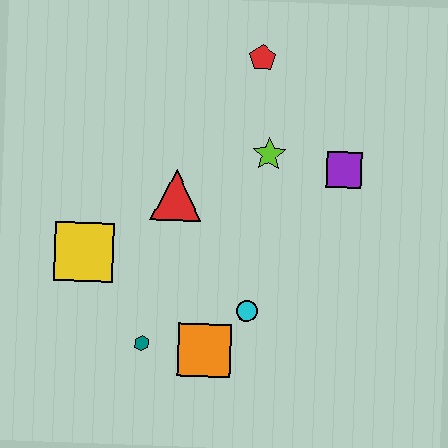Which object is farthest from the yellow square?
The purple square is farthest from the yellow square.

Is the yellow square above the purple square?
No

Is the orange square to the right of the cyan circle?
No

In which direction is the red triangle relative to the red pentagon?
The red triangle is below the red pentagon.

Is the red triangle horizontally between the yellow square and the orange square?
Yes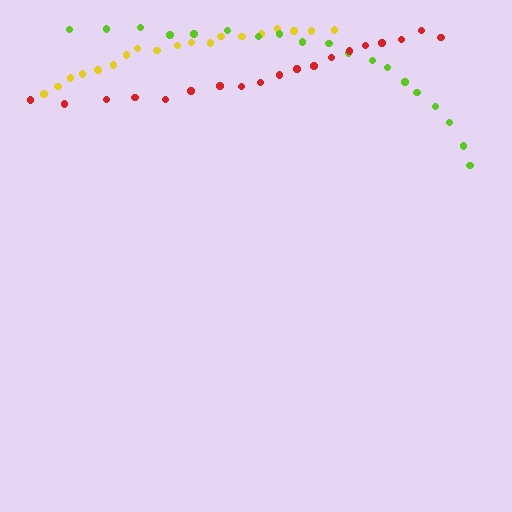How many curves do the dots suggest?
There are 3 distinct paths.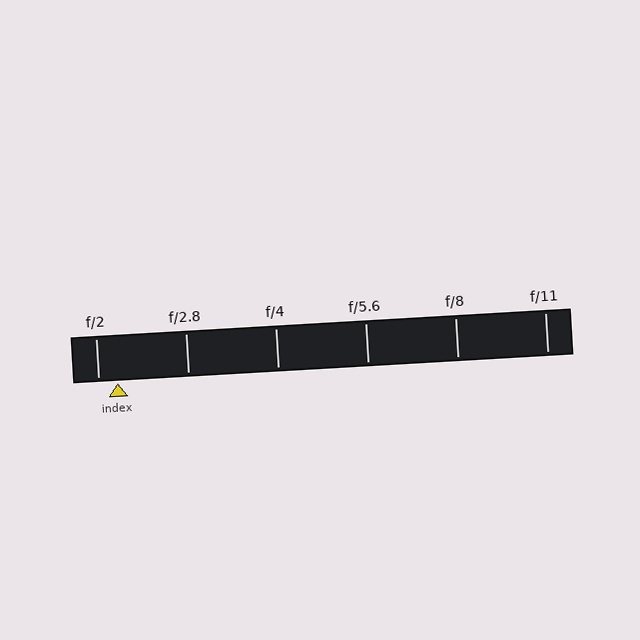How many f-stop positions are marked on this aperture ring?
There are 6 f-stop positions marked.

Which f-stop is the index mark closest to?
The index mark is closest to f/2.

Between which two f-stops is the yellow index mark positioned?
The index mark is between f/2 and f/2.8.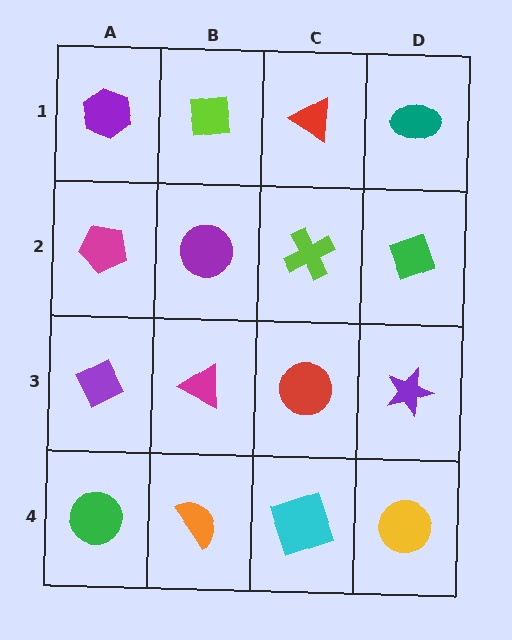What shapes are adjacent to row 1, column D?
A green diamond (row 2, column D), a red triangle (row 1, column C).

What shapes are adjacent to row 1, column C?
A lime cross (row 2, column C), a lime square (row 1, column B), a teal ellipse (row 1, column D).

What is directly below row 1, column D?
A green diamond.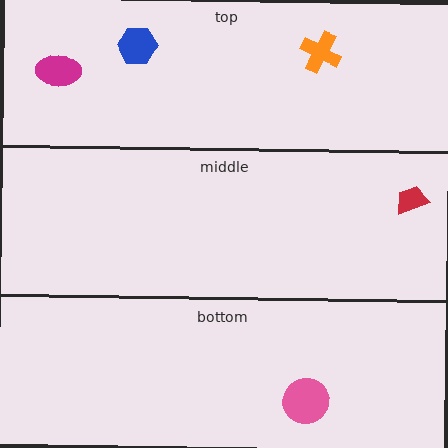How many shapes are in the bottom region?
1.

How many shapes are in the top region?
3.